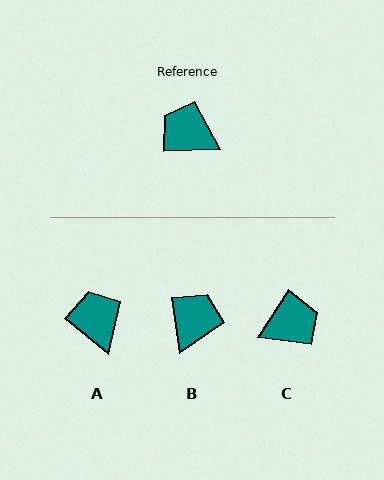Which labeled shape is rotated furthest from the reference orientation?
C, about 126 degrees away.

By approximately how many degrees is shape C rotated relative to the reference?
Approximately 126 degrees clockwise.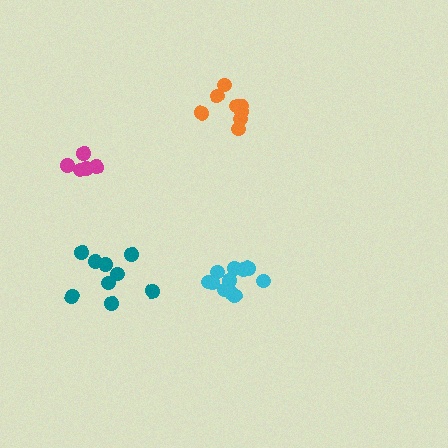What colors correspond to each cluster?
The clusters are colored: orange, cyan, magenta, teal.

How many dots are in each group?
Group 1: 8 dots, Group 2: 11 dots, Group 3: 5 dots, Group 4: 9 dots (33 total).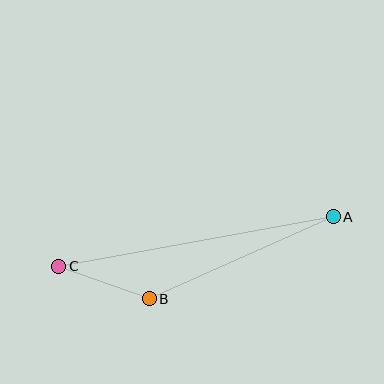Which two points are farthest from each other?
Points A and C are farthest from each other.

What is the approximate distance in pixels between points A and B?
The distance between A and B is approximately 202 pixels.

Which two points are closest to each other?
Points B and C are closest to each other.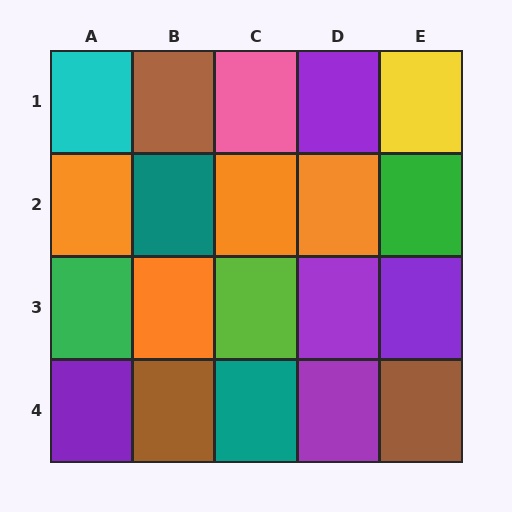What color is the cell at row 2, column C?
Orange.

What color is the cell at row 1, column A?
Cyan.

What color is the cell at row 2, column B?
Teal.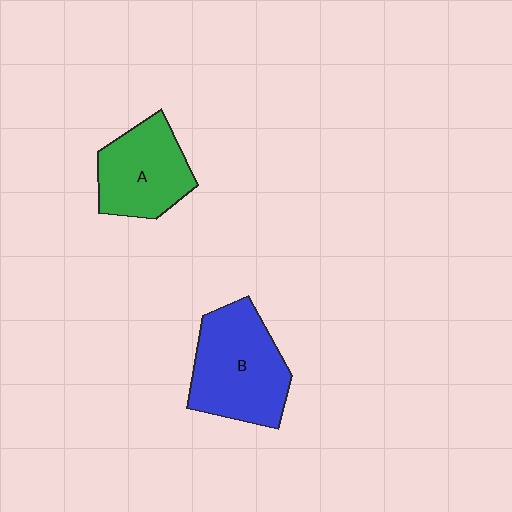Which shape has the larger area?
Shape B (blue).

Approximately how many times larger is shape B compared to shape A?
Approximately 1.3 times.